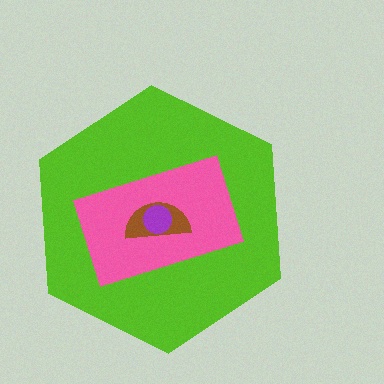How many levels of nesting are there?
4.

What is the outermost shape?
The lime hexagon.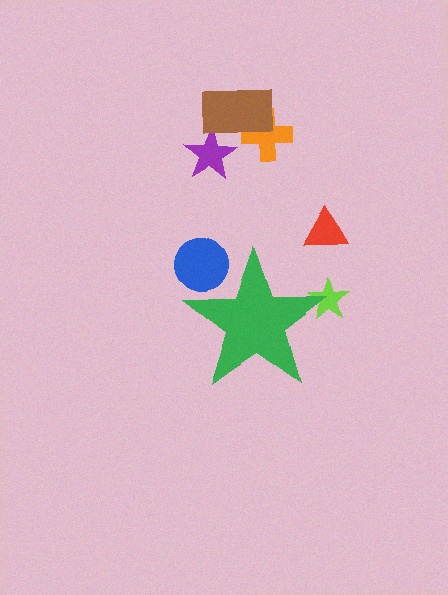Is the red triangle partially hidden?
No, the red triangle is fully visible.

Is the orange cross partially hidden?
No, the orange cross is fully visible.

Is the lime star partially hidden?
Yes, the lime star is partially hidden behind the green star.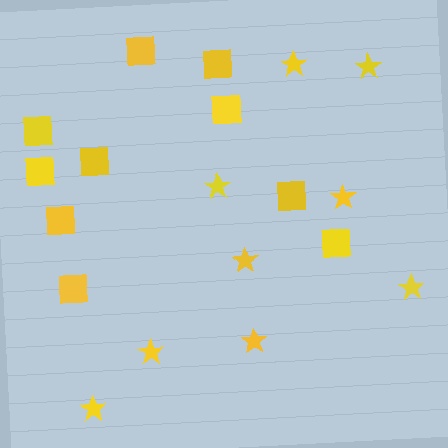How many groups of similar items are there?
There are 2 groups: one group of stars (9) and one group of squares (10).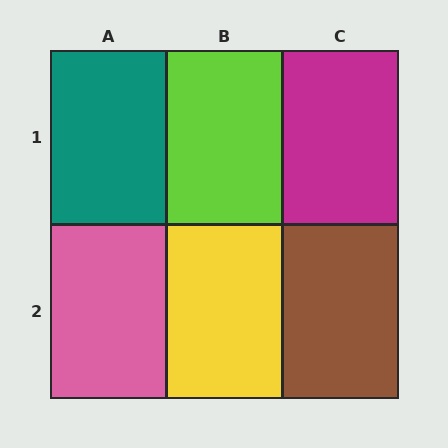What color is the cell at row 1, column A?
Teal.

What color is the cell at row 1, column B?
Lime.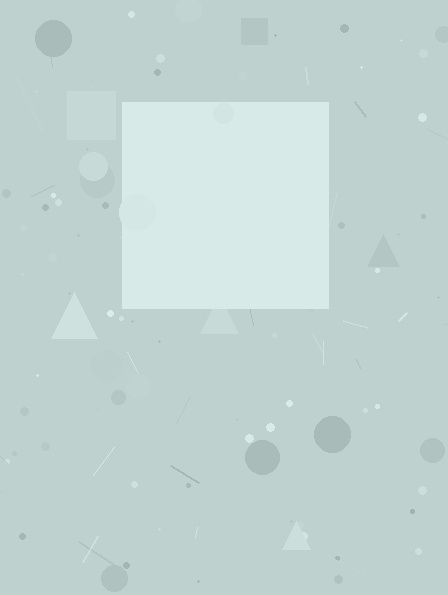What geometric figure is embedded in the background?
A square is embedded in the background.